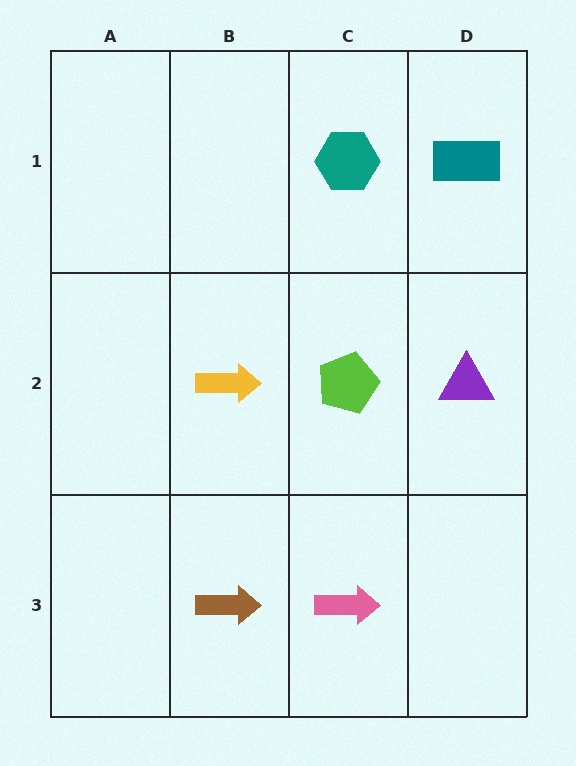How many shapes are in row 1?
2 shapes.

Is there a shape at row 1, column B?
No, that cell is empty.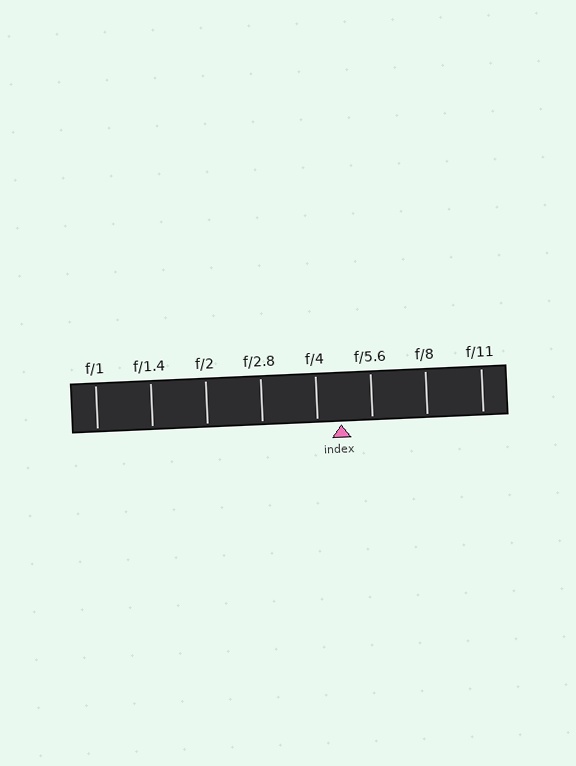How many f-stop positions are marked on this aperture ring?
There are 8 f-stop positions marked.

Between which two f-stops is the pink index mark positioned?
The index mark is between f/4 and f/5.6.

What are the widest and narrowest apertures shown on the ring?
The widest aperture shown is f/1 and the narrowest is f/11.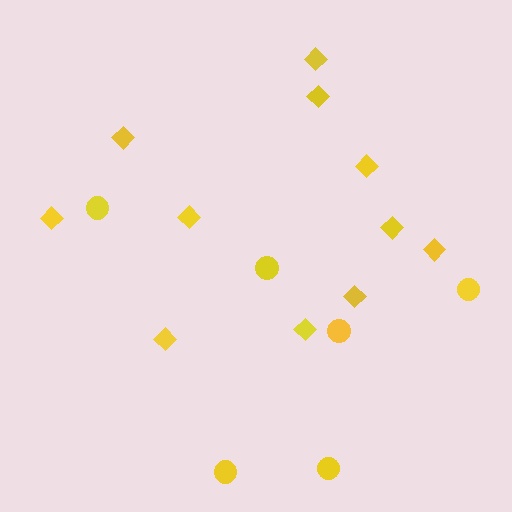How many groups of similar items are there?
There are 2 groups: one group of diamonds (11) and one group of circles (6).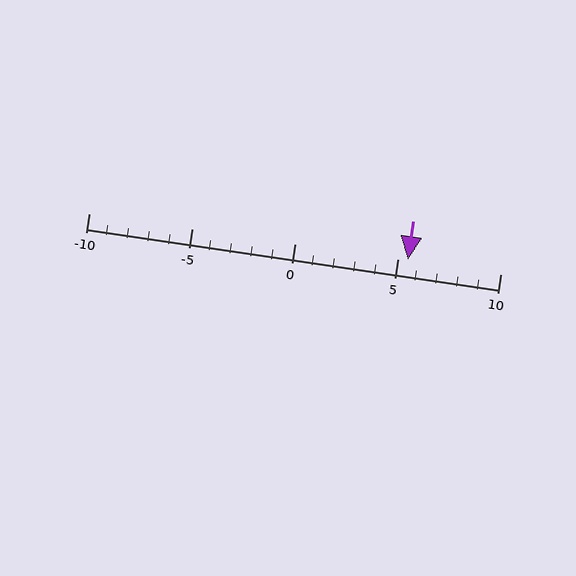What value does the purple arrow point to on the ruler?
The purple arrow points to approximately 6.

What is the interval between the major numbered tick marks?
The major tick marks are spaced 5 units apart.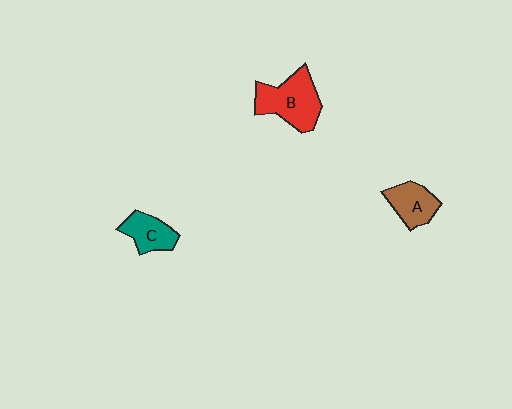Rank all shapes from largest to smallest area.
From largest to smallest: B (red), A (brown), C (teal).